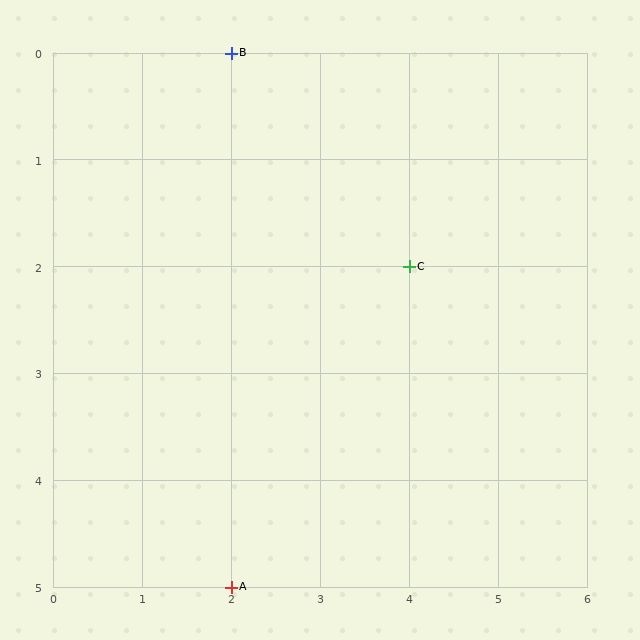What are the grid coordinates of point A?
Point A is at grid coordinates (2, 5).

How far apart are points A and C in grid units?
Points A and C are 2 columns and 3 rows apart (about 3.6 grid units diagonally).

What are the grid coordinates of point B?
Point B is at grid coordinates (2, 0).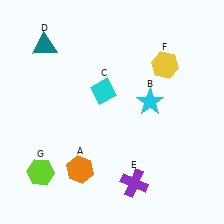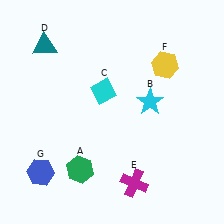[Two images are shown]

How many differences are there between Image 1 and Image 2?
There are 3 differences between the two images.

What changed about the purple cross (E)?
In Image 1, E is purple. In Image 2, it changed to magenta.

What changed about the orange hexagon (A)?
In Image 1, A is orange. In Image 2, it changed to green.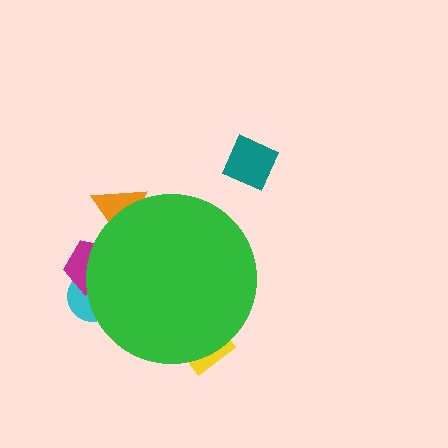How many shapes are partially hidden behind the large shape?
4 shapes are partially hidden.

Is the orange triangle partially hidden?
Yes, the orange triangle is partially hidden behind the green circle.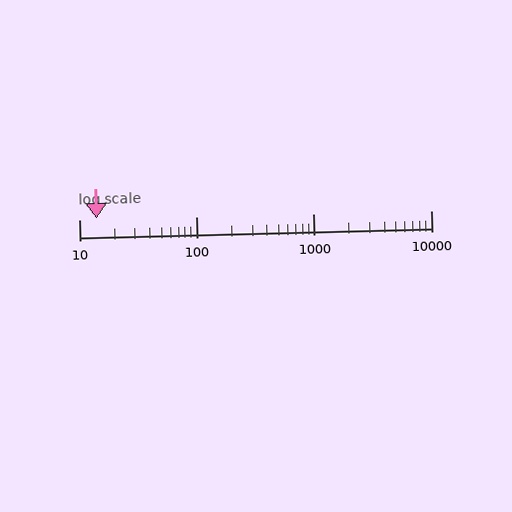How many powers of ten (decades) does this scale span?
The scale spans 3 decades, from 10 to 10000.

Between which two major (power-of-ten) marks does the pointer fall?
The pointer is between 10 and 100.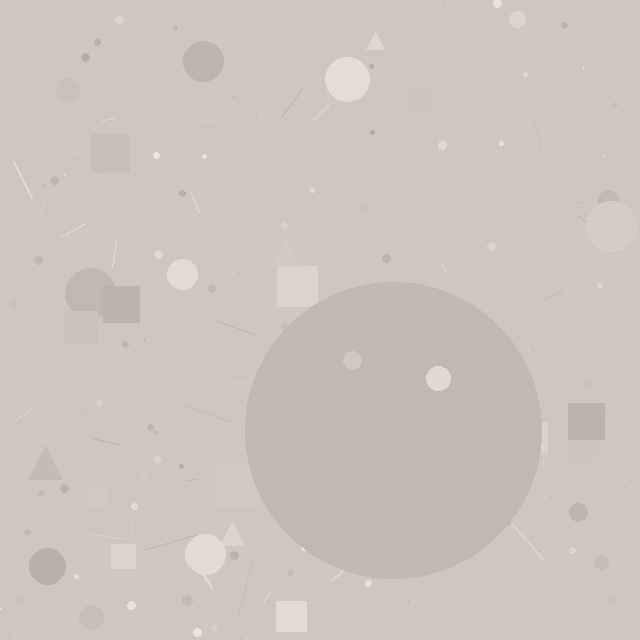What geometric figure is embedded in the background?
A circle is embedded in the background.